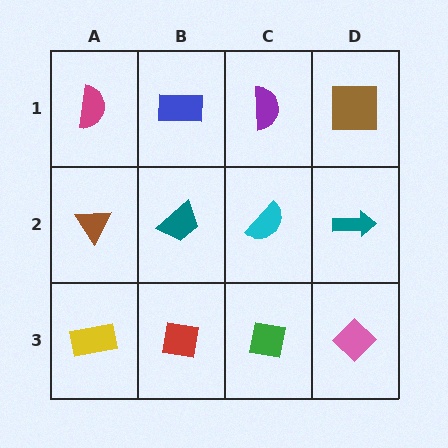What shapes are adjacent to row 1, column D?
A teal arrow (row 2, column D), a purple semicircle (row 1, column C).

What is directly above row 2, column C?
A purple semicircle.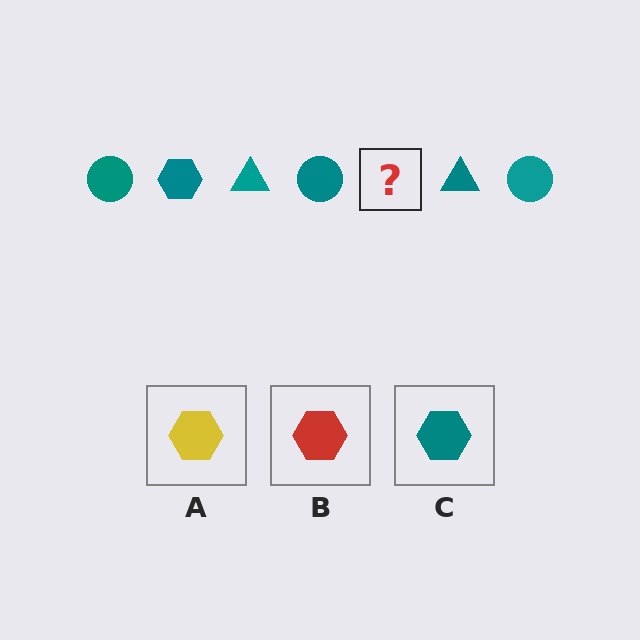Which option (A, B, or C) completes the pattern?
C.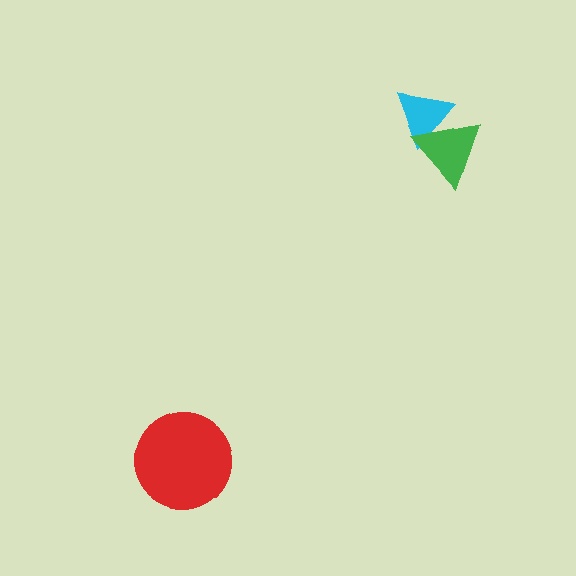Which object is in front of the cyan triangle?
The green triangle is in front of the cyan triangle.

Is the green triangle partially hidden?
No, no other shape covers it.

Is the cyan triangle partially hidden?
Yes, it is partially covered by another shape.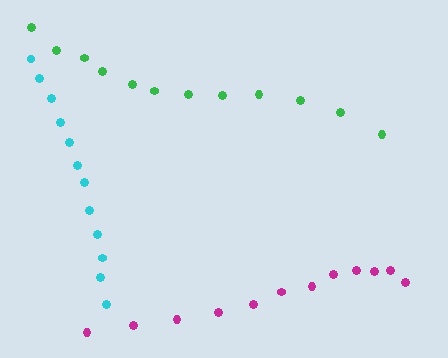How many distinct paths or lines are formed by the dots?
There are 3 distinct paths.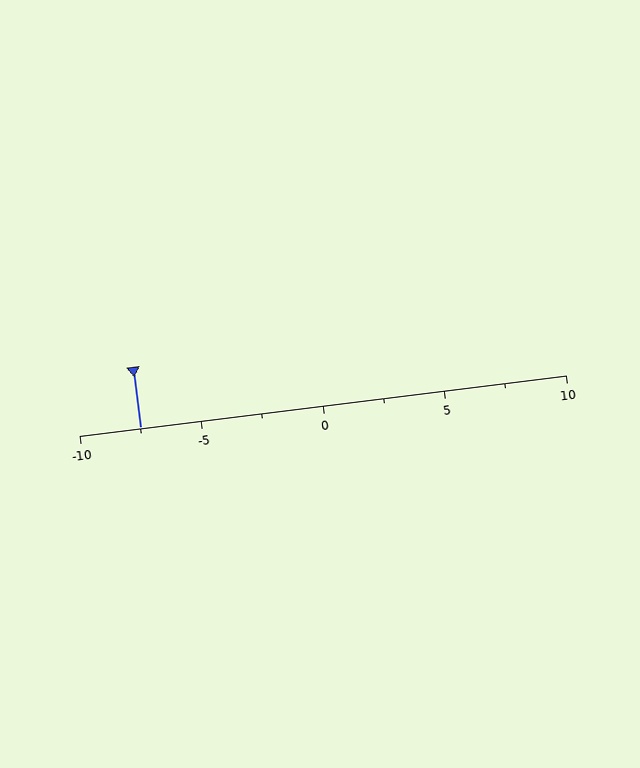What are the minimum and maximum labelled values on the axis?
The axis runs from -10 to 10.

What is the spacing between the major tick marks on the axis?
The major ticks are spaced 5 apart.